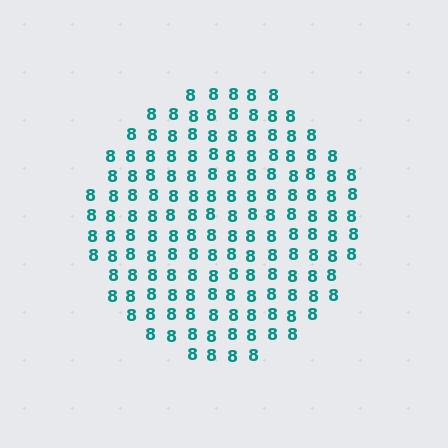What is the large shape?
The large shape is a circle.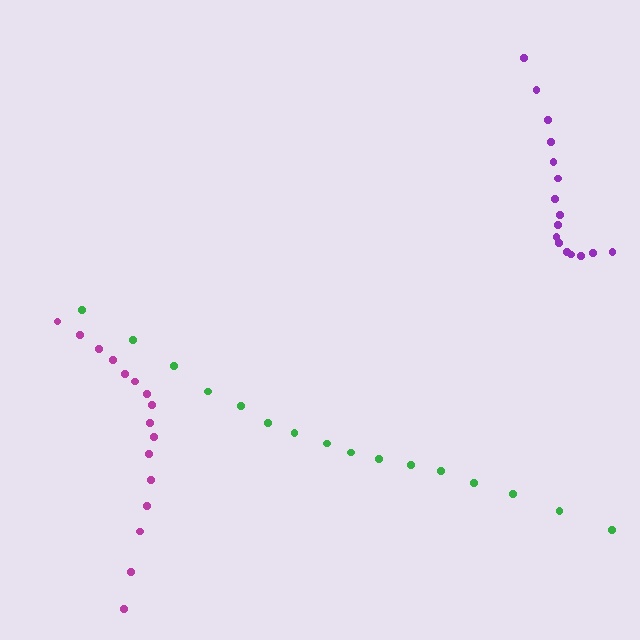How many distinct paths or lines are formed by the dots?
There are 3 distinct paths.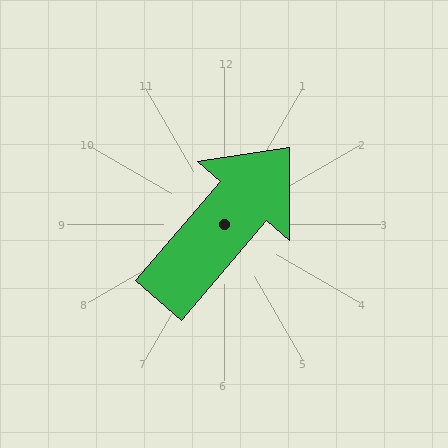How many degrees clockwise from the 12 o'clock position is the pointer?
Approximately 41 degrees.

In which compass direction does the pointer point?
Northeast.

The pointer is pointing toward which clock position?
Roughly 1 o'clock.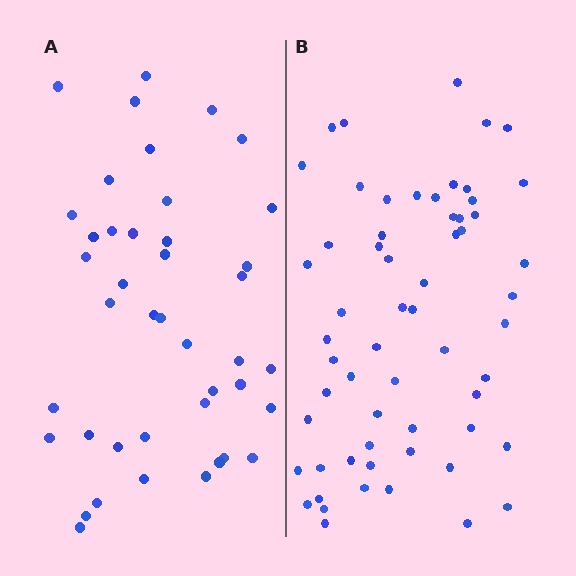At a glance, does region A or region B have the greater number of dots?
Region B (the right region) has more dots.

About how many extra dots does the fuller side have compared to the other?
Region B has approximately 20 more dots than region A.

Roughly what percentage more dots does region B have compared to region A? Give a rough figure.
About 45% more.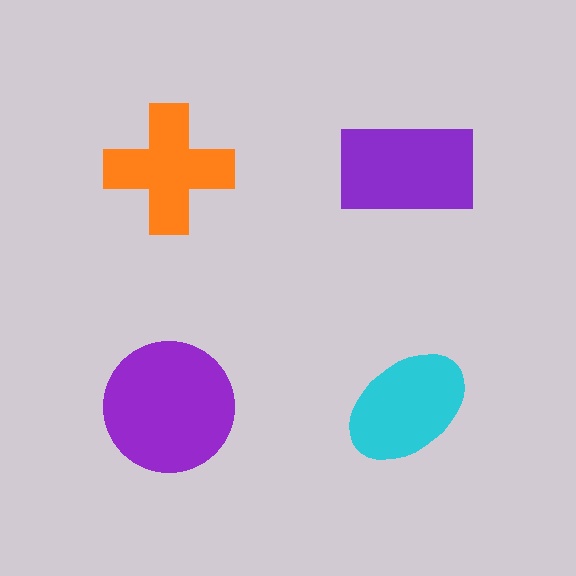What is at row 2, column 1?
A purple circle.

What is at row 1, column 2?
A purple rectangle.